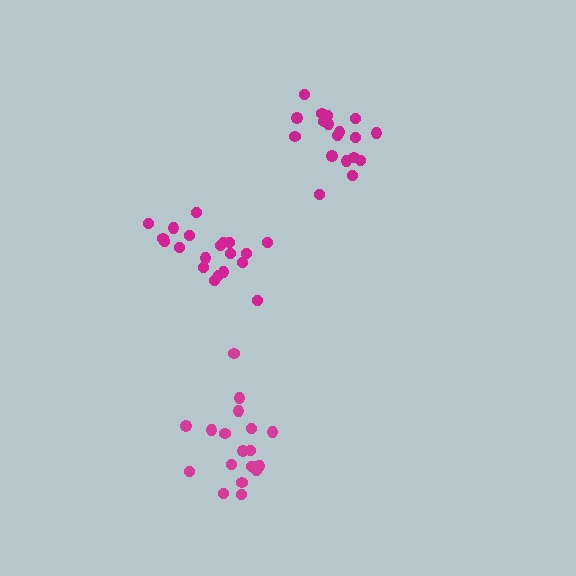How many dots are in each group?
Group 1: 20 dots, Group 2: 19 dots, Group 3: 19 dots (58 total).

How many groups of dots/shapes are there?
There are 3 groups.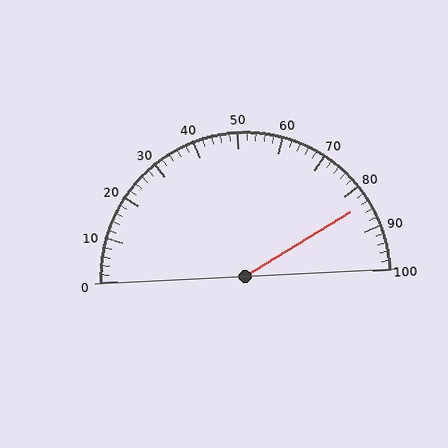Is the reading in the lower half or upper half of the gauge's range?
The reading is in the upper half of the range (0 to 100).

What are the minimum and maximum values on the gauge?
The gauge ranges from 0 to 100.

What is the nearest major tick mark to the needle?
The nearest major tick mark is 80.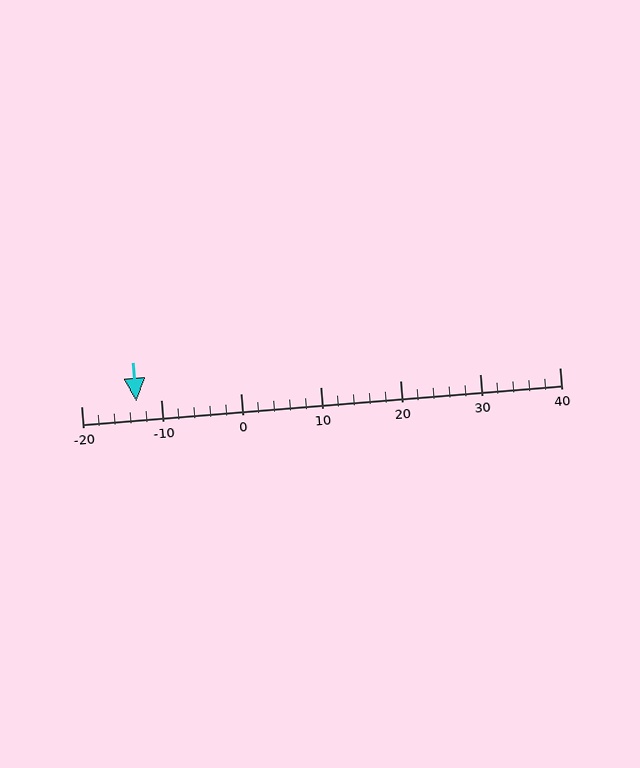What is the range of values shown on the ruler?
The ruler shows values from -20 to 40.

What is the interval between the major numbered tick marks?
The major tick marks are spaced 10 units apart.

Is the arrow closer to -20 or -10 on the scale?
The arrow is closer to -10.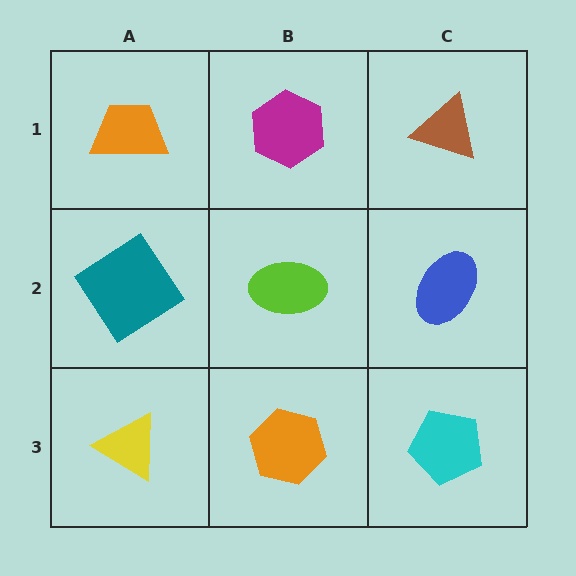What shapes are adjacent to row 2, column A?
An orange trapezoid (row 1, column A), a yellow triangle (row 3, column A), a lime ellipse (row 2, column B).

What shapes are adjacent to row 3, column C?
A blue ellipse (row 2, column C), an orange hexagon (row 3, column B).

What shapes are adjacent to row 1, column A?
A teal diamond (row 2, column A), a magenta hexagon (row 1, column B).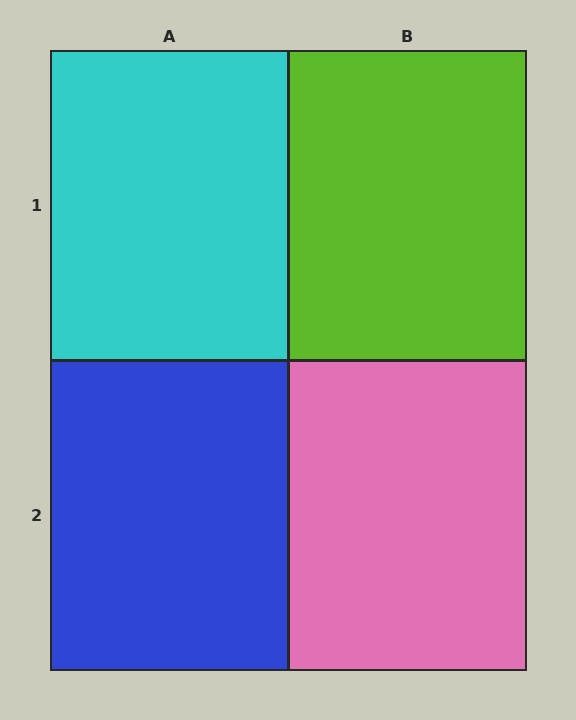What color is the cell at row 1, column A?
Cyan.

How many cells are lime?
1 cell is lime.